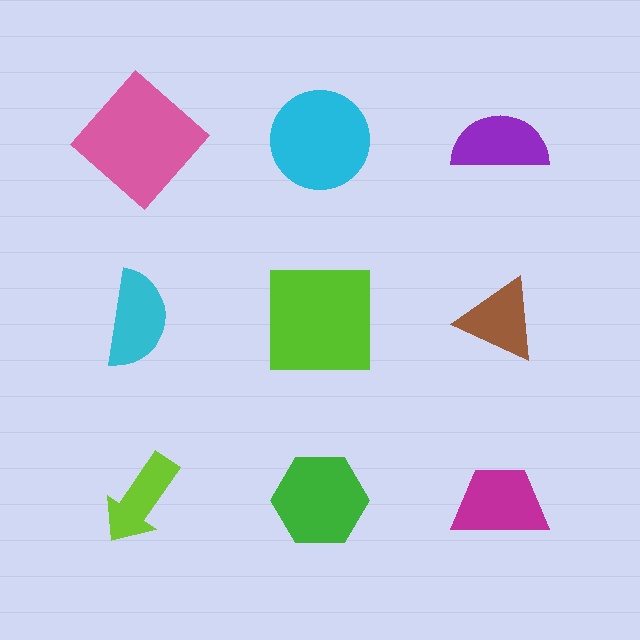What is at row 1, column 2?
A cyan circle.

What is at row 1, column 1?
A pink diamond.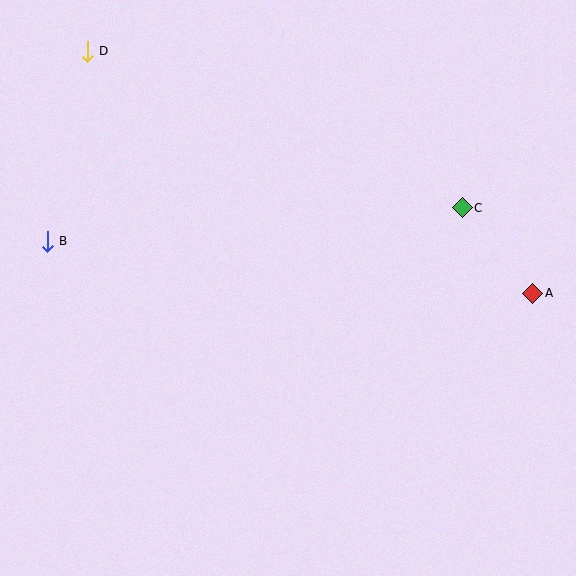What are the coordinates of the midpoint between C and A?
The midpoint between C and A is at (497, 250).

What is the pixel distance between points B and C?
The distance between B and C is 416 pixels.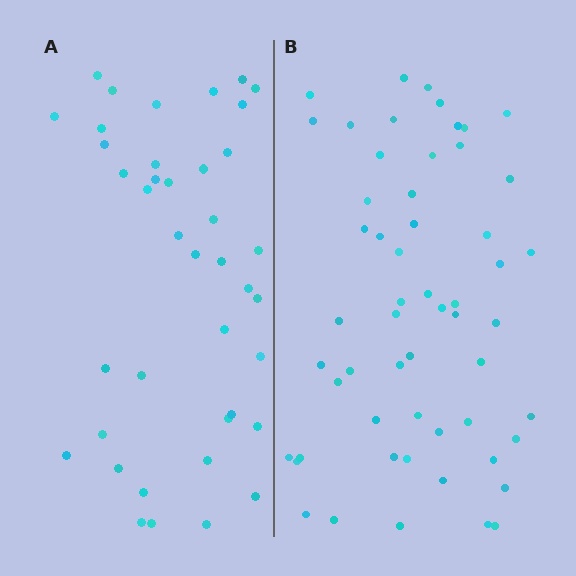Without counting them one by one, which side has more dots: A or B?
Region B (the right region) has more dots.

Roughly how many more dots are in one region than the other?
Region B has approximately 15 more dots than region A.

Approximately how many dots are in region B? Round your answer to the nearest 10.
About 60 dots. (The exact count is 56, which rounds to 60.)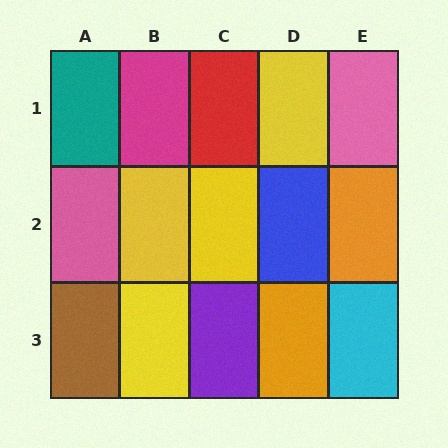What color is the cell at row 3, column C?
Purple.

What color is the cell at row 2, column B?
Yellow.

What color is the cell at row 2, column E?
Orange.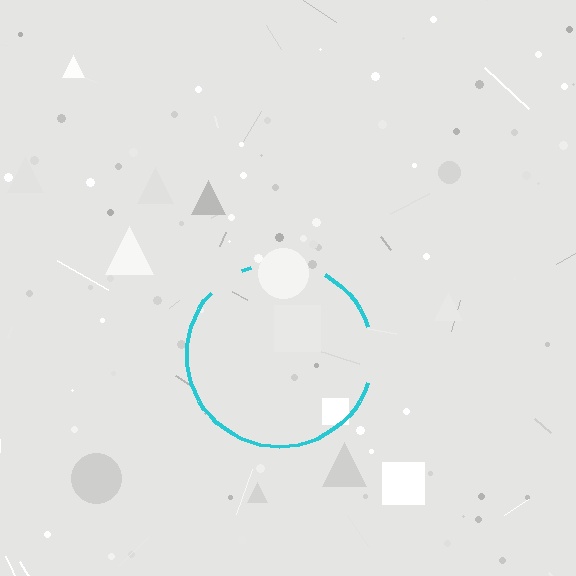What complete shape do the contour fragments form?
The contour fragments form a circle.